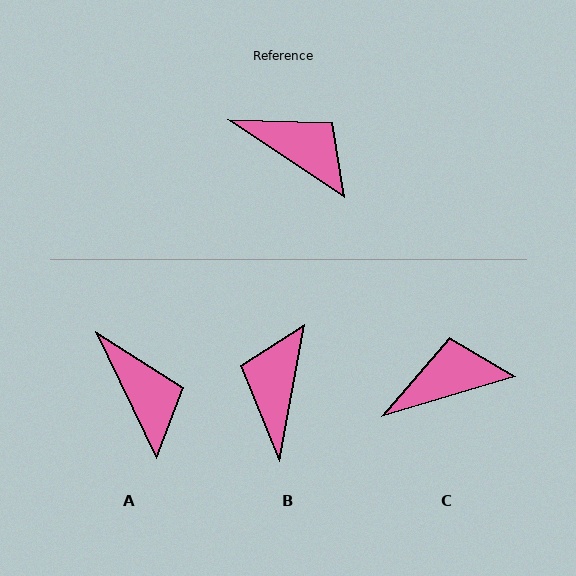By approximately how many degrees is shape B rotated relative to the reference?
Approximately 113 degrees counter-clockwise.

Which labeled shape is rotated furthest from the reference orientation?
B, about 113 degrees away.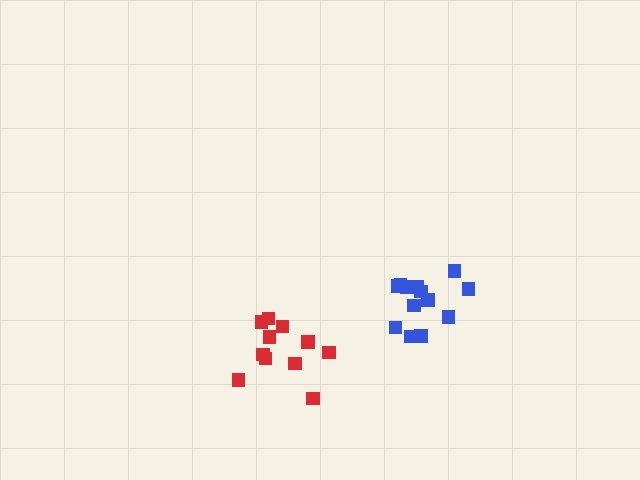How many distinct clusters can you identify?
There are 2 distinct clusters.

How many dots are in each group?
Group 1: 13 dots, Group 2: 11 dots (24 total).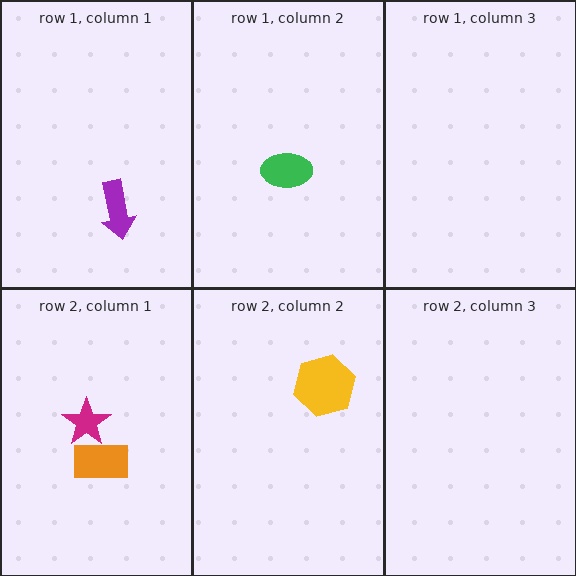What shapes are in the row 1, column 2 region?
The green ellipse.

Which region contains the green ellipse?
The row 1, column 2 region.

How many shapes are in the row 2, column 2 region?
1.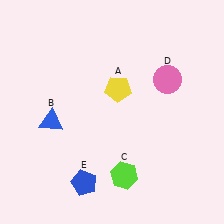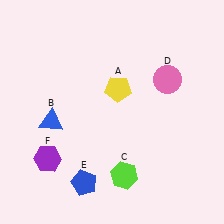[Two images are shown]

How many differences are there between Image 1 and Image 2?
There is 1 difference between the two images.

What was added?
A purple hexagon (F) was added in Image 2.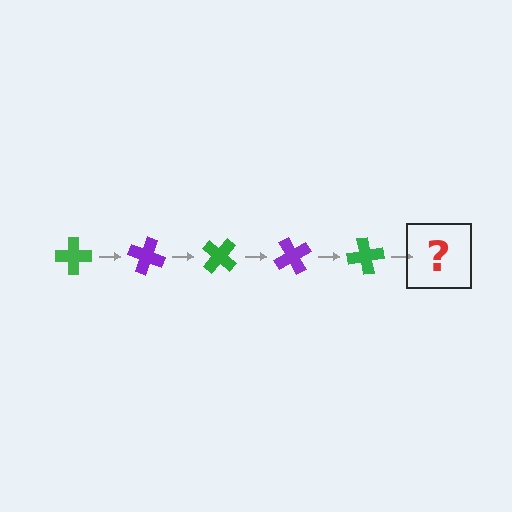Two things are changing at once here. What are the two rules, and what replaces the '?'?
The two rules are that it rotates 20 degrees each step and the color cycles through green and purple. The '?' should be a purple cross, rotated 100 degrees from the start.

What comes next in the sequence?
The next element should be a purple cross, rotated 100 degrees from the start.